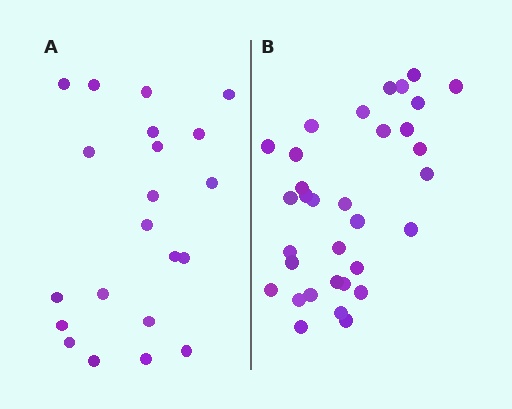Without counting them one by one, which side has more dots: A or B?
Region B (the right region) has more dots.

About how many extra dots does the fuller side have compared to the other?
Region B has roughly 12 or so more dots than region A.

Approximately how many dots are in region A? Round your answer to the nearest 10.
About 20 dots. (The exact count is 21, which rounds to 20.)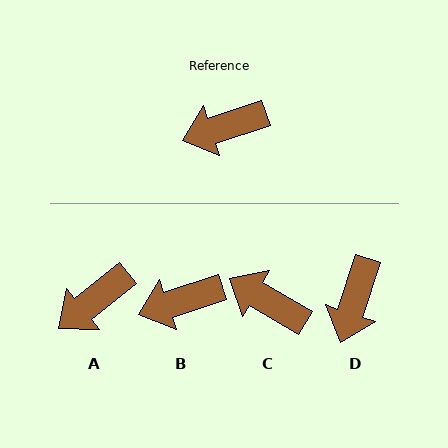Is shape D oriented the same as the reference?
No, it is off by about 54 degrees.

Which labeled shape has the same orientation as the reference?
B.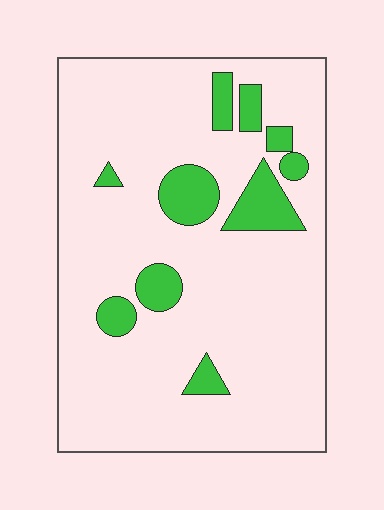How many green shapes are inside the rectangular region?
10.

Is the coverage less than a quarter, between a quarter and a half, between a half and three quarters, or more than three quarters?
Less than a quarter.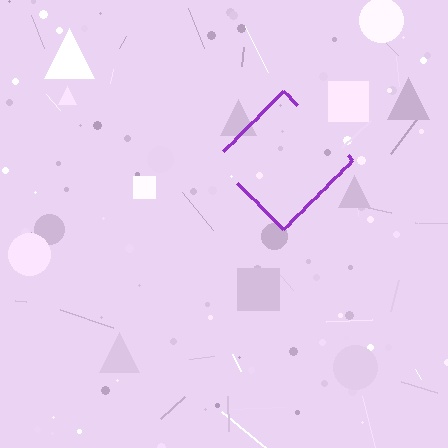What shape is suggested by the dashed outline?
The dashed outline suggests a diamond.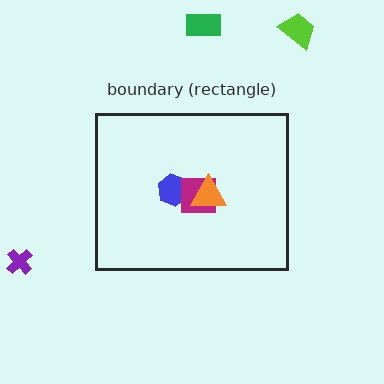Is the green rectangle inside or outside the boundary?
Outside.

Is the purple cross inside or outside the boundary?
Outside.